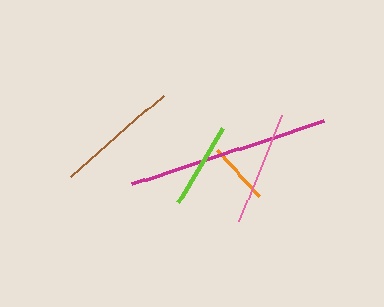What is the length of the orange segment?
The orange segment is approximately 62 pixels long.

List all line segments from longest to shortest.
From longest to shortest: magenta, brown, pink, lime, orange.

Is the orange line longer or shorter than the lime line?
The lime line is longer than the orange line.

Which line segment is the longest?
The magenta line is the longest at approximately 203 pixels.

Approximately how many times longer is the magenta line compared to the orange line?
The magenta line is approximately 3.3 times the length of the orange line.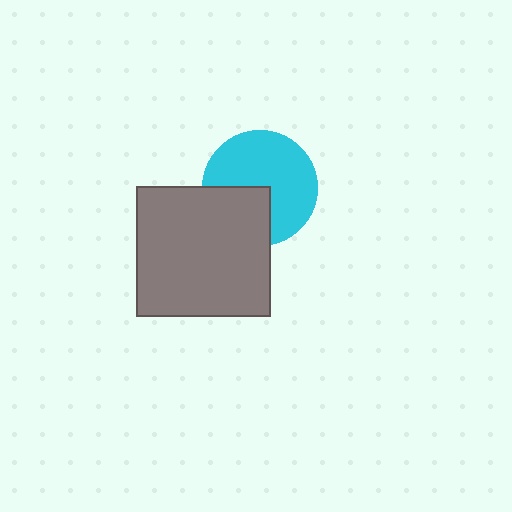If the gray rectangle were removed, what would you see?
You would see the complete cyan circle.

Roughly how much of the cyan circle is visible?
Most of it is visible (roughly 67%).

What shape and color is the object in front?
The object in front is a gray rectangle.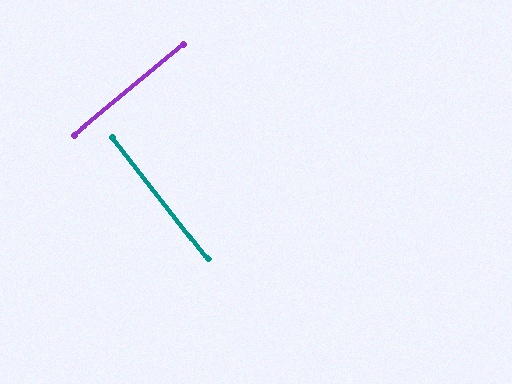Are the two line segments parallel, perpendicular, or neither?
Perpendicular — they meet at approximately 89°.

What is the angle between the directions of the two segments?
Approximately 89 degrees.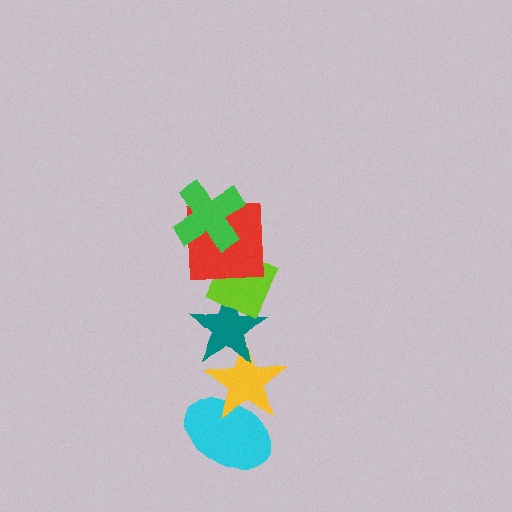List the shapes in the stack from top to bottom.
From top to bottom: the green cross, the red square, the lime diamond, the teal star, the yellow star, the cyan ellipse.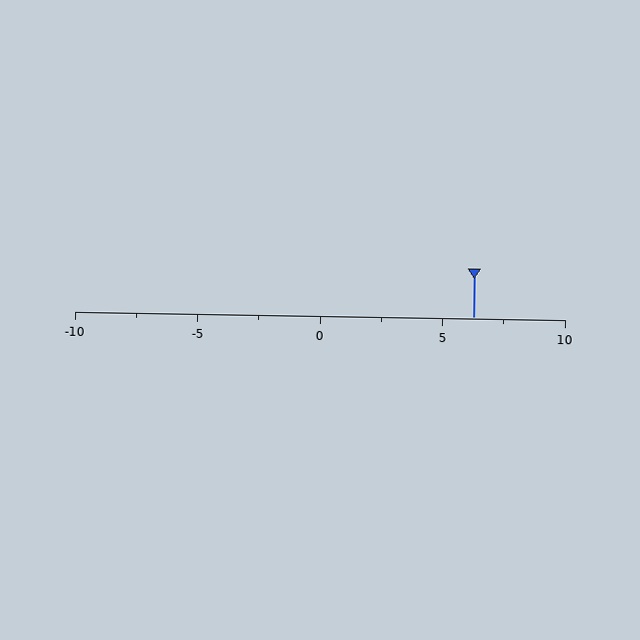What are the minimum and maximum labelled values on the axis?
The axis runs from -10 to 10.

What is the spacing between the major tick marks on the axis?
The major ticks are spaced 5 apart.